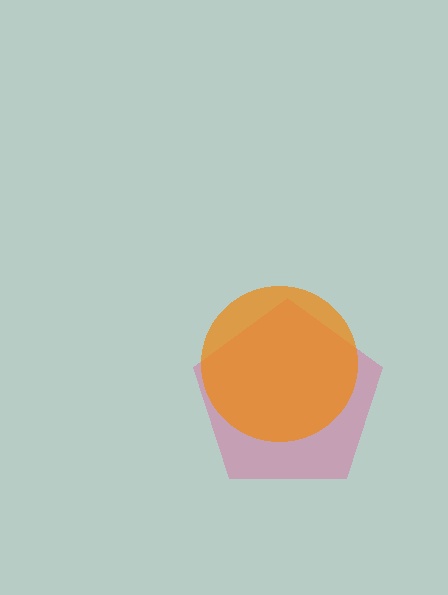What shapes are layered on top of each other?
The layered shapes are: a pink pentagon, an orange circle.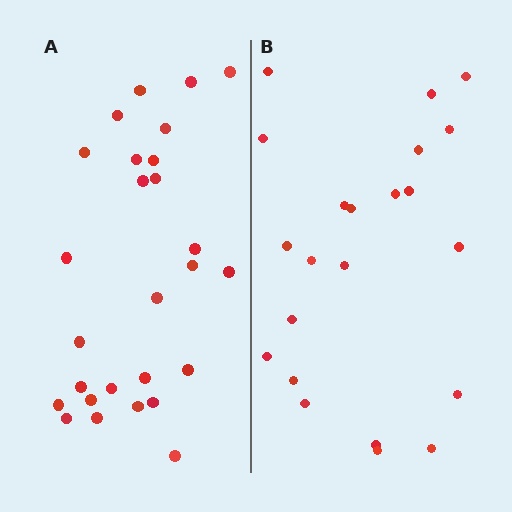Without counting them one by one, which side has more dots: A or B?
Region A (the left region) has more dots.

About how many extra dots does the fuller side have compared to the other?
Region A has about 5 more dots than region B.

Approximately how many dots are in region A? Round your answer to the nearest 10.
About 30 dots. (The exact count is 27, which rounds to 30.)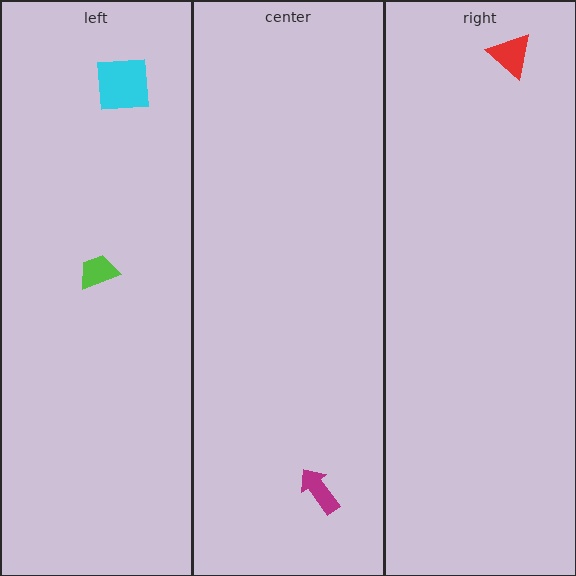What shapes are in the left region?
The lime trapezoid, the cyan square.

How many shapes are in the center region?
1.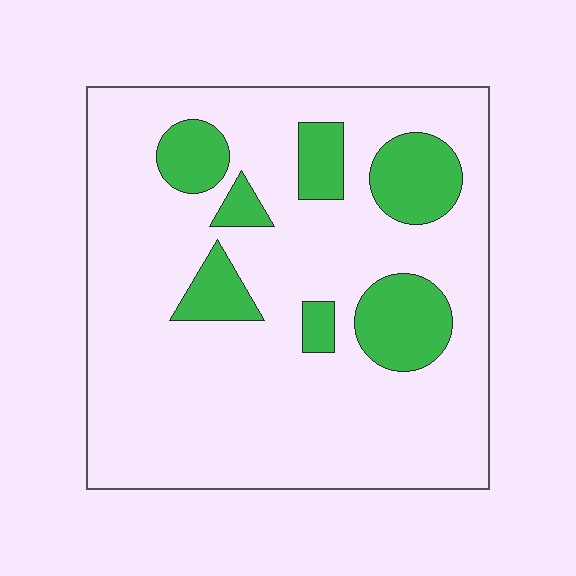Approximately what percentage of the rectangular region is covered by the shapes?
Approximately 20%.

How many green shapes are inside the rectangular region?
7.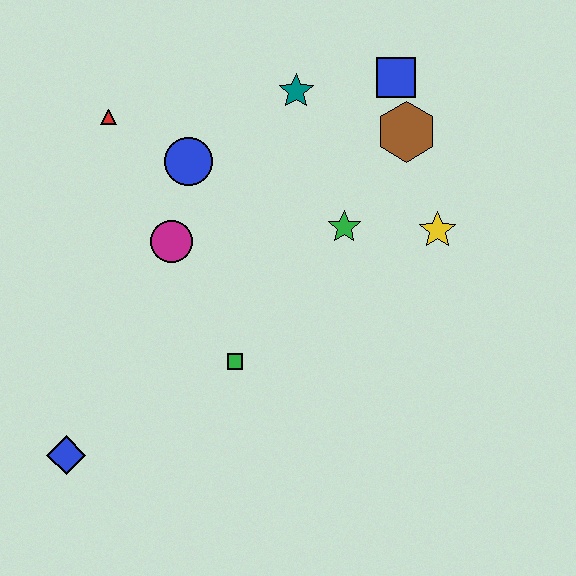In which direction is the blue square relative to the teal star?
The blue square is to the right of the teal star.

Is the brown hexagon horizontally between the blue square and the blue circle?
No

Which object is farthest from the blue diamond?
The blue square is farthest from the blue diamond.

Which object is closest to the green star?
The yellow star is closest to the green star.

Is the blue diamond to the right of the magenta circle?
No